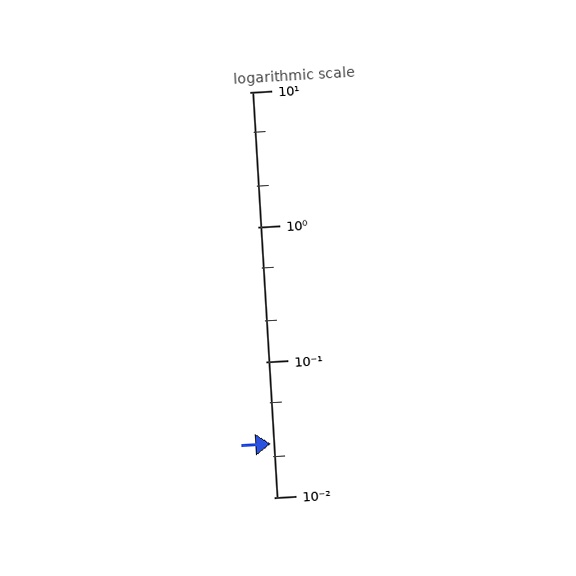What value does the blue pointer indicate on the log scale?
The pointer indicates approximately 0.025.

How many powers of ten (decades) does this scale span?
The scale spans 3 decades, from 0.01 to 10.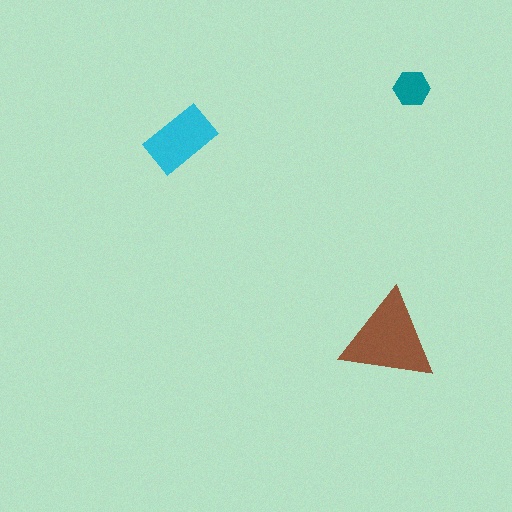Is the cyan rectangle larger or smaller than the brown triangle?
Smaller.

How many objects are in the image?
There are 3 objects in the image.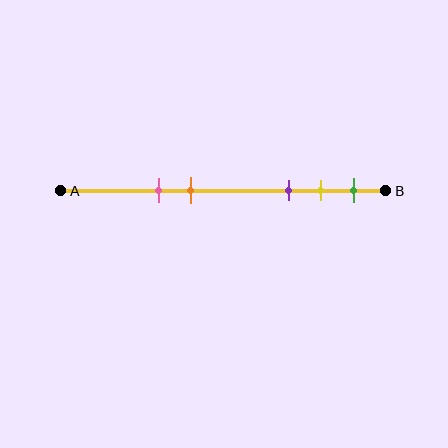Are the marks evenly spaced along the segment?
No, the marks are not evenly spaced.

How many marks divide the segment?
There are 5 marks dividing the segment.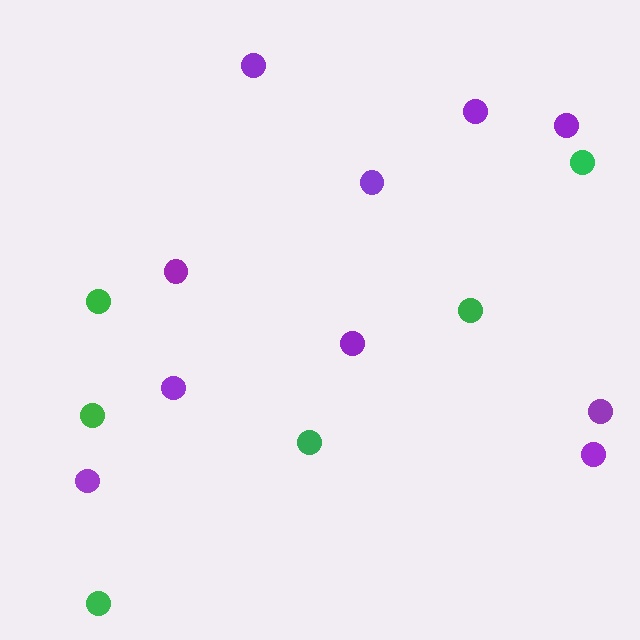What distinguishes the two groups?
There are 2 groups: one group of green circles (6) and one group of purple circles (10).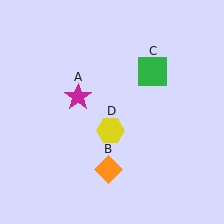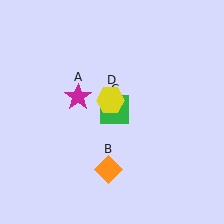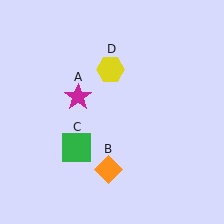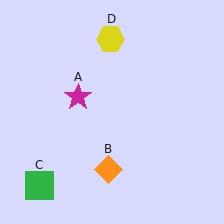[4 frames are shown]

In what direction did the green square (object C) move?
The green square (object C) moved down and to the left.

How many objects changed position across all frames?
2 objects changed position: green square (object C), yellow hexagon (object D).